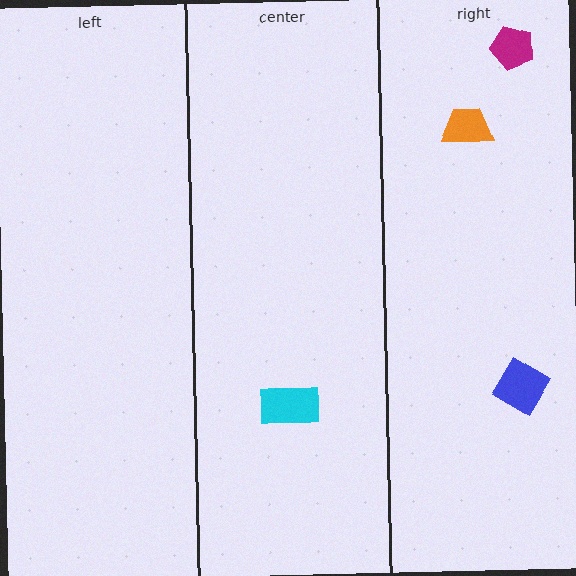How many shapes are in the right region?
3.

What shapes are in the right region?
The magenta pentagon, the orange trapezoid, the blue diamond.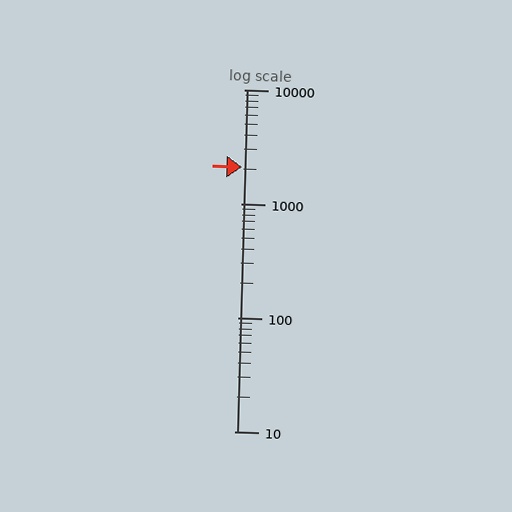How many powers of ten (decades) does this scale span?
The scale spans 3 decades, from 10 to 10000.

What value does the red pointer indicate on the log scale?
The pointer indicates approximately 2100.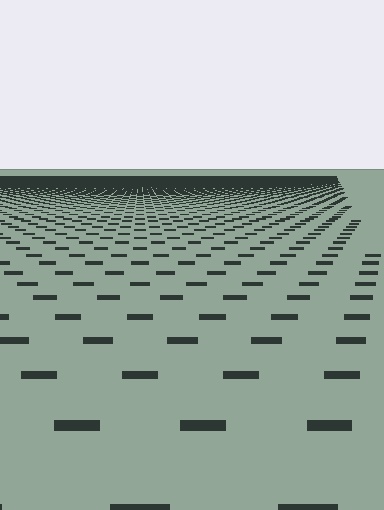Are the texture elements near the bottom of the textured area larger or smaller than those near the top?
Larger. Near the bottom, elements are closer to the viewer and appear at a bigger on-screen size.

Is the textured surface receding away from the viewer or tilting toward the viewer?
The surface is receding away from the viewer. Texture elements get smaller and denser toward the top.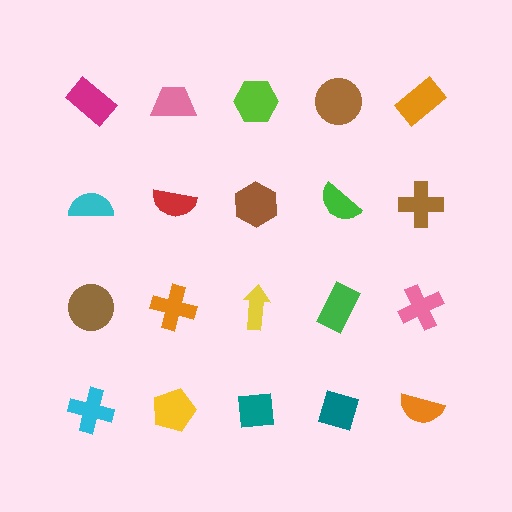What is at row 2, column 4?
A green semicircle.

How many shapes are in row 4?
5 shapes.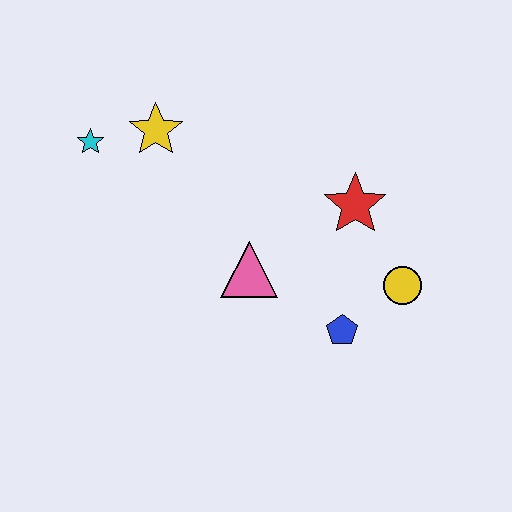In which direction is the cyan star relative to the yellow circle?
The cyan star is to the left of the yellow circle.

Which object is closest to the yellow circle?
The blue pentagon is closest to the yellow circle.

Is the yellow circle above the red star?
No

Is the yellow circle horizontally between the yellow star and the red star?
No